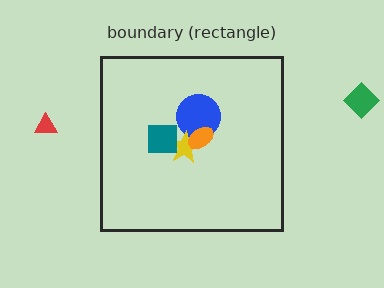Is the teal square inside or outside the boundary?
Inside.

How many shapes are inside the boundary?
4 inside, 2 outside.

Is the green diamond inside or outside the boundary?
Outside.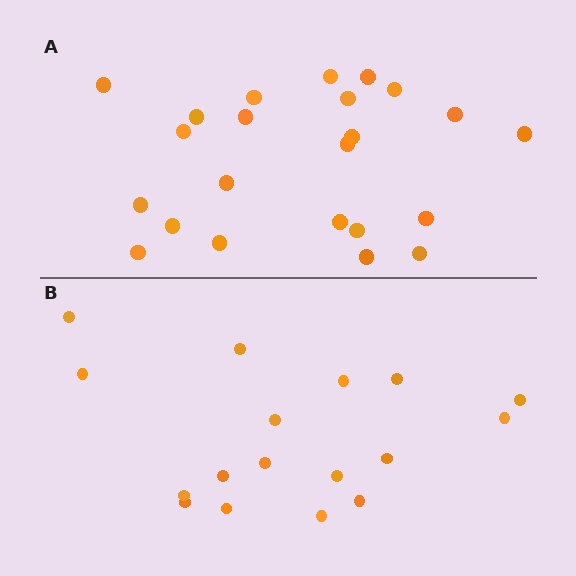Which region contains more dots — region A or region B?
Region A (the top region) has more dots.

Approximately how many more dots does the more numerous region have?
Region A has about 6 more dots than region B.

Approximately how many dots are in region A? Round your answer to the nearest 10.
About 20 dots. (The exact count is 23, which rounds to 20.)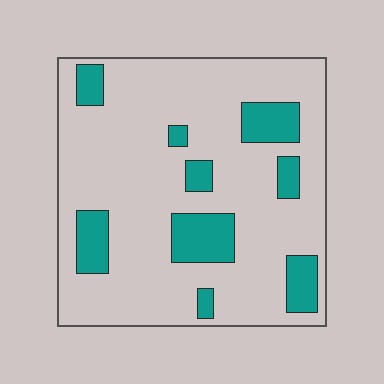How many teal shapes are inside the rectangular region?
9.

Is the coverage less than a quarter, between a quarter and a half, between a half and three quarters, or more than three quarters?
Less than a quarter.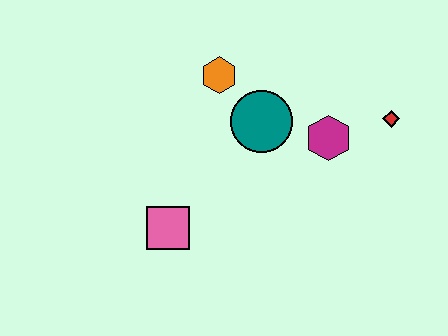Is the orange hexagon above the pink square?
Yes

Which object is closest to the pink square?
The teal circle is closest to the pink square.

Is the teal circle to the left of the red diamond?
Yes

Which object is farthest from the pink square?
The red diamond is farthest from the pink square.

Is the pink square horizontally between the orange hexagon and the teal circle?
No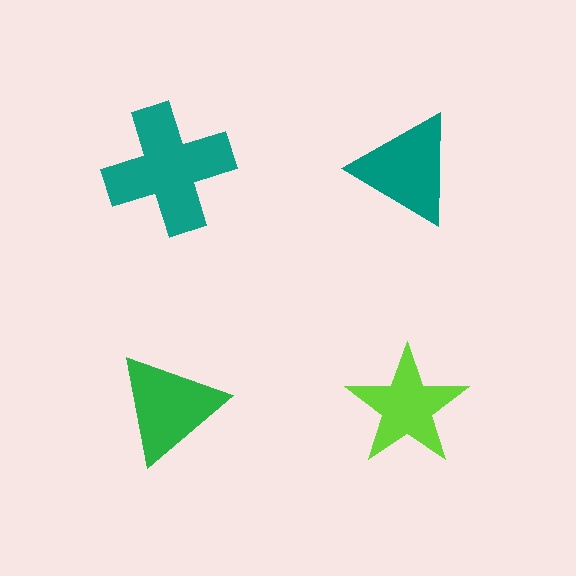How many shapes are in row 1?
2 shapes.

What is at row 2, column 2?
A lime star.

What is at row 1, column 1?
A teal cross.